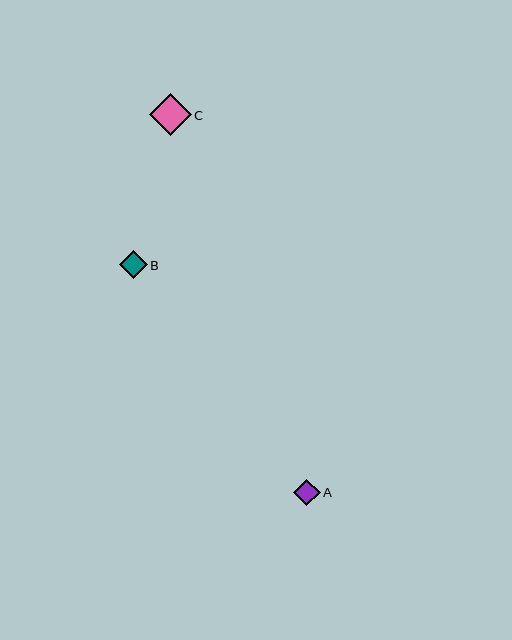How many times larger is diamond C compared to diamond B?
Diamond C is approximately 1.5 times the size of diamond B.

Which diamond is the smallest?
Diamond A is the smallest with a size of approximately 26 pixels.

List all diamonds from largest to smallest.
From largest to smallest: C, B, A.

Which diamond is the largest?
Diamond C is the largest with a size of approximately 41 pixels.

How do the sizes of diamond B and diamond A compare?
Diamond B and diamond A are approximately the same size.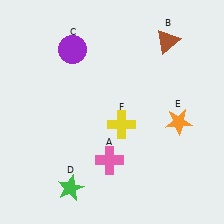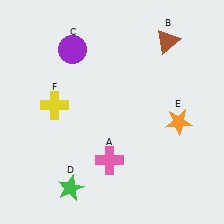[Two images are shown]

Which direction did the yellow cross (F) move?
The yellow cross (F) moved left.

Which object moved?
The yellow cross (F) moved left.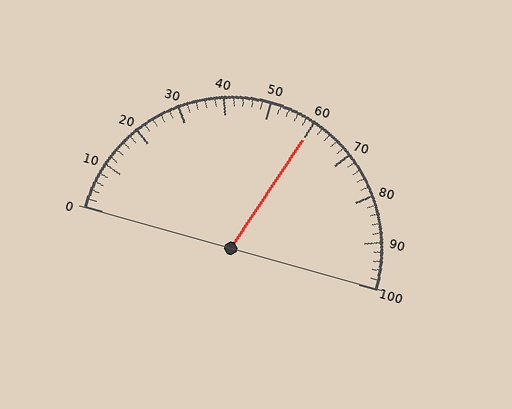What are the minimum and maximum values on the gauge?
The gauge ranges from 0 to 100.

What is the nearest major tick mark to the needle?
The nearest major tick mark is 60.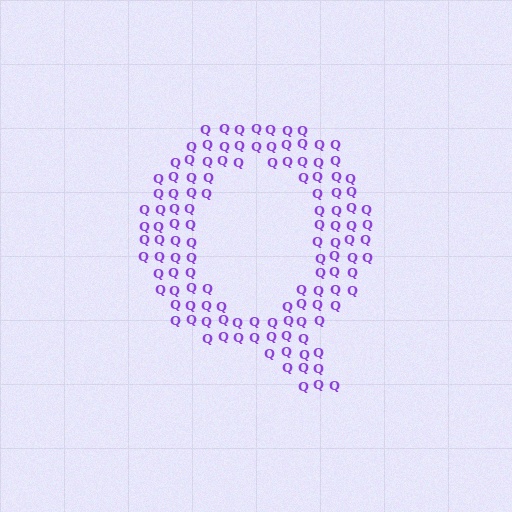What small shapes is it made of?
It is made of small letter Q's.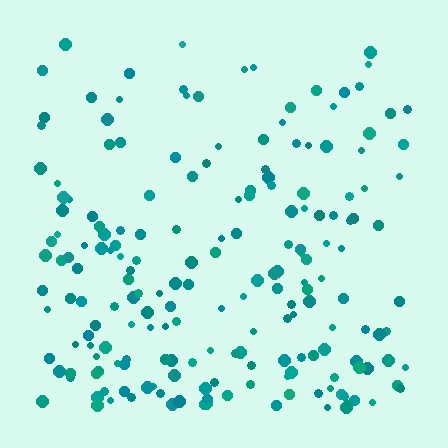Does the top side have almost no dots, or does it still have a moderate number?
Still a moderate number, just noticeably fewer than the bottom.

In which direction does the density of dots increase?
From top to bottom, with the bottom side densest.